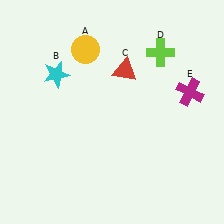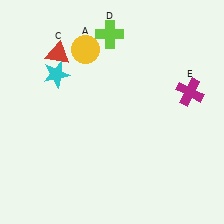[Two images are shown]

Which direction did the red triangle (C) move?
The red triangle (C) moved left.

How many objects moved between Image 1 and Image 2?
2 objects moved between the two images.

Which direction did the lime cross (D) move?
The lime cross (D) moved left.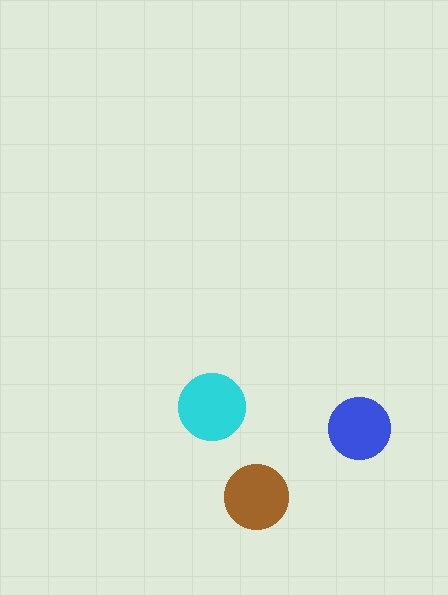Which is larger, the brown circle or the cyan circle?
The cyan one.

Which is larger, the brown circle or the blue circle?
The brown one.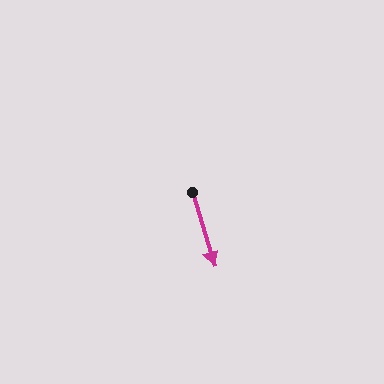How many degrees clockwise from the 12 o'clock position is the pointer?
Approximately 163 degrees.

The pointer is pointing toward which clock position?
Roughly 5 o'clock.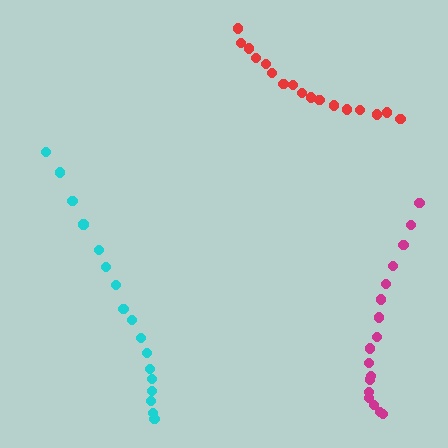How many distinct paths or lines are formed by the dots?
There are 3 distinct paths.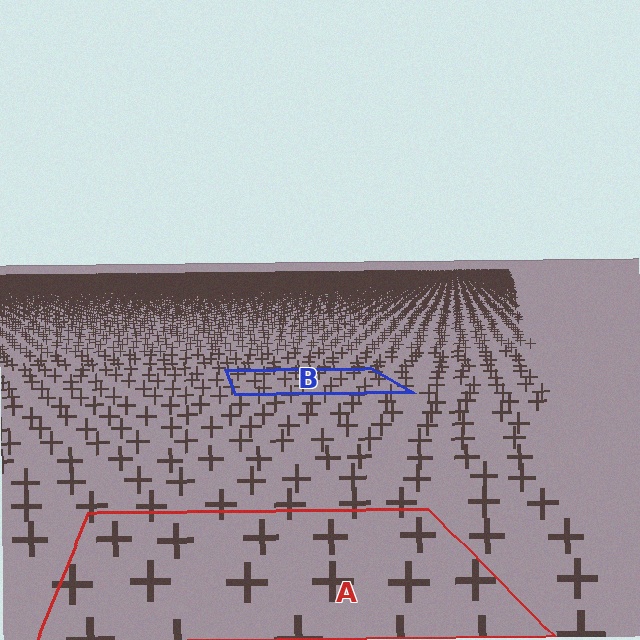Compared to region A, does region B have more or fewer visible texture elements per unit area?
Region B has more texture elements per unit area — they are packed more densely because it is farther away.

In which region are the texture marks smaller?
The texture marks are smaller in region B, because it is farther away.